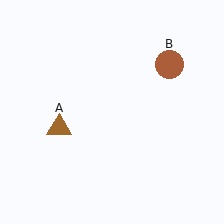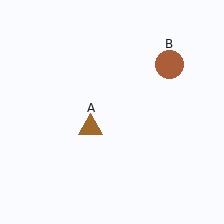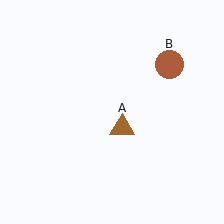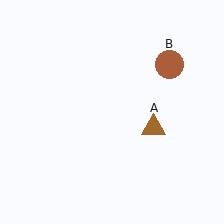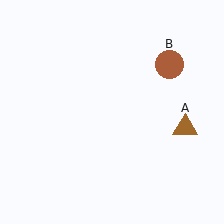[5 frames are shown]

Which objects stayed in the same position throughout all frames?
Brown circle (object B) remained stationary.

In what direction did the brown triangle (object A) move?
The brown triangle (object A) moved right.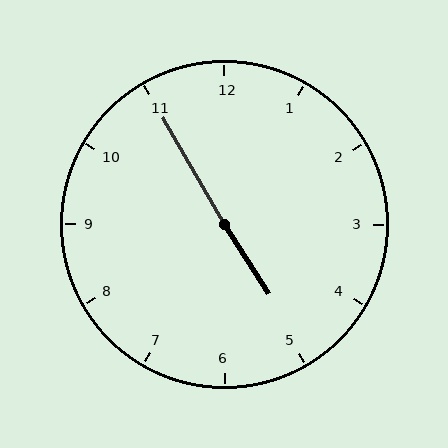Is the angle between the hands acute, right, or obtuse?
It is obtuse.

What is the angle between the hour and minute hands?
Approximately 178 degrees.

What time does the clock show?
4:55.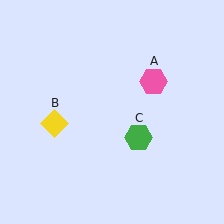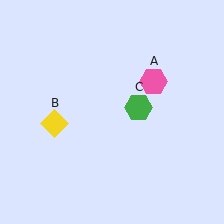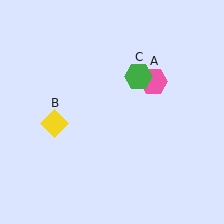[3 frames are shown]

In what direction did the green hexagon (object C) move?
The green hexagon (object C) moved up.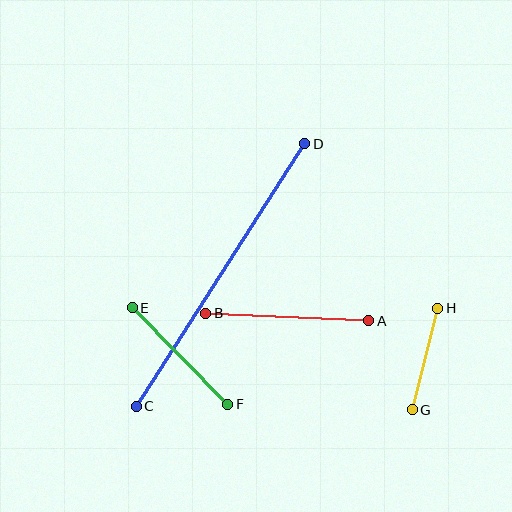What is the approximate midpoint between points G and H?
The midpoint is at approximately (425, 359) pixels.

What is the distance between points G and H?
The distance is approximately 104 pixels.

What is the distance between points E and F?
The distance is approximately 136 pixels.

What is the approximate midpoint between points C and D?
The midpoint is at approximately (221, 275) pixels.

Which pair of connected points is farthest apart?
Points C and D are farthest apart.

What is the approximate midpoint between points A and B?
The midpoint is at approximately (287, 317) pixels.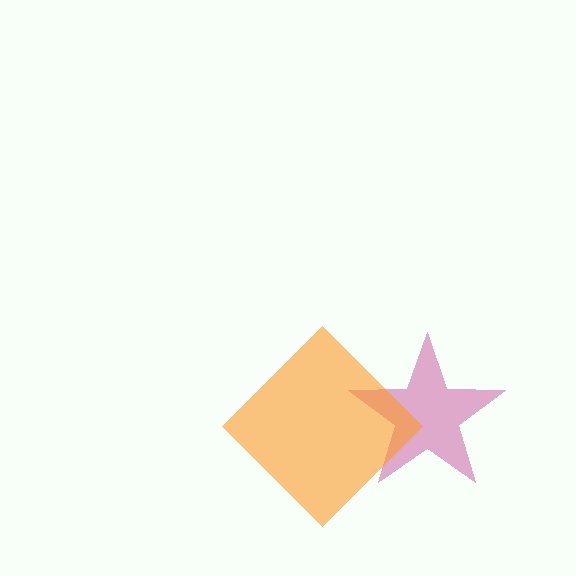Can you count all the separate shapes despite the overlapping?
Yes, there are 2 separate shapes.